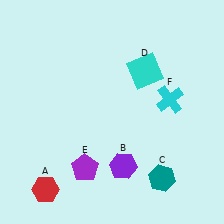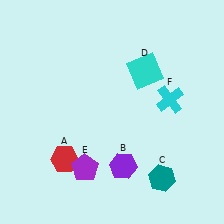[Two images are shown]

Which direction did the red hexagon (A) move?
The red hexagon (A) moved up.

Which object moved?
The red hexagon (A) moved up.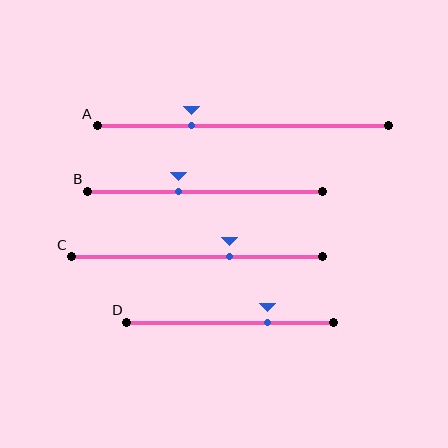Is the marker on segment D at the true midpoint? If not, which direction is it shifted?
No, the marker on segment D is shifted to the right by about 18% of the segment length.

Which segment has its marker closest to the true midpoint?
Segment B has its marker closest to the true midpoint.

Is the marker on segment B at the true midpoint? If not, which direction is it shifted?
No, the marker on segment B is shifted to the left by about 11% of the segment length.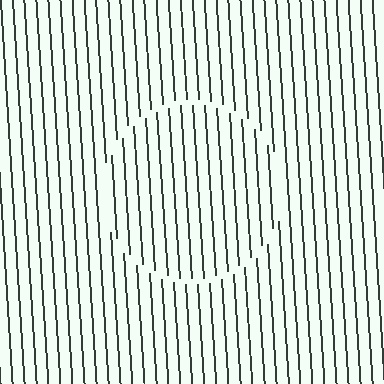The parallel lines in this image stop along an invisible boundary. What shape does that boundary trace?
An illusory circle. The interior of the shape contains the same grating, shifted by half a period — the contour is defined by the phase discontinuity where line-ends from the inner and outer gratings abut.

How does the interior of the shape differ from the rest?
The interior of the shape contains the same grating, shifted by half a period — the contour is defined by the phase discontinuity where line-ends from the inner and outer gratings abut.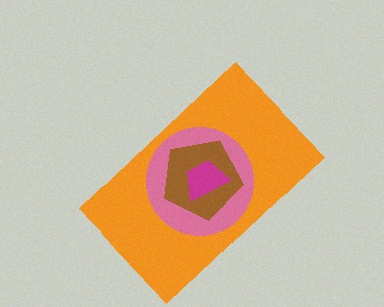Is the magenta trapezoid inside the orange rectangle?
Yes.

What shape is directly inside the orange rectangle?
The pink circle.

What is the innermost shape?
The magenta trapezoid.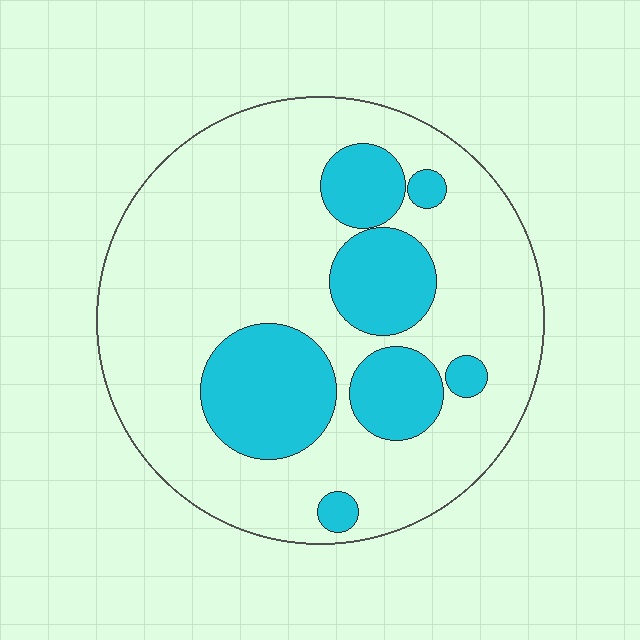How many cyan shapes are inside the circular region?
7.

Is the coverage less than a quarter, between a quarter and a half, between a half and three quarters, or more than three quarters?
Between a quarter and a half.